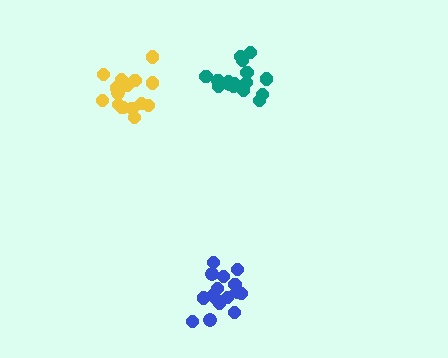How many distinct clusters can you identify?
There are 3 distinct clusters.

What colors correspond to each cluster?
The clusters are colored: blue, teal, yellow.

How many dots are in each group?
Group 1: 17 dots, Group 2: 17 dots, Group 3: 16 dots (50 total).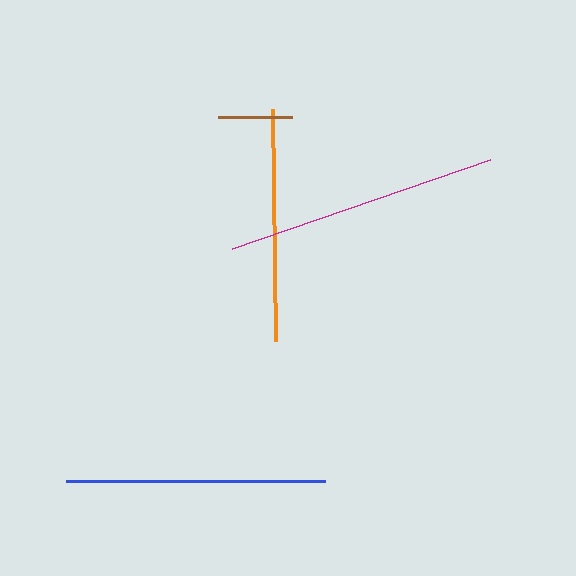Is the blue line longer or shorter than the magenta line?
The magenta line is longer than the blue line.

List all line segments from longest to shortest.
From longest to shortest: magenta, blue, orange, brown.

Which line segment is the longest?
The magenta line is the longest at approximately 273 pixels.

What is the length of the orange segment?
The orange segment is approximately 233 pixels long.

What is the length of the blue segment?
The blue segment is approximately 259 pixels long.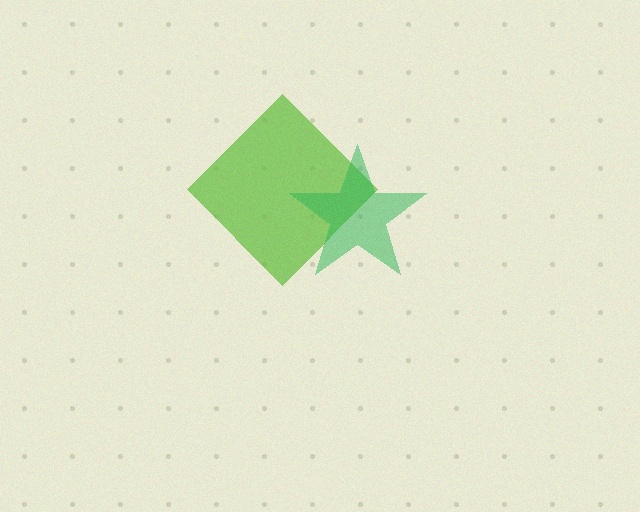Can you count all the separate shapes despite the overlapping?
Yes, there are 2 separate shapes.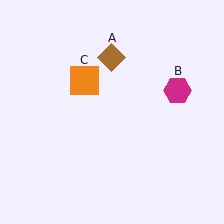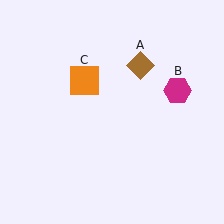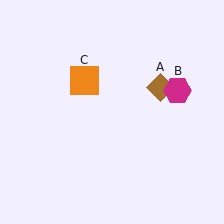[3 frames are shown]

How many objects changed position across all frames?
1 object changed position: brown diamond (object A).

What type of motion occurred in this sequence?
The brown diamond (object A) rotated clockwise around the center of the scene.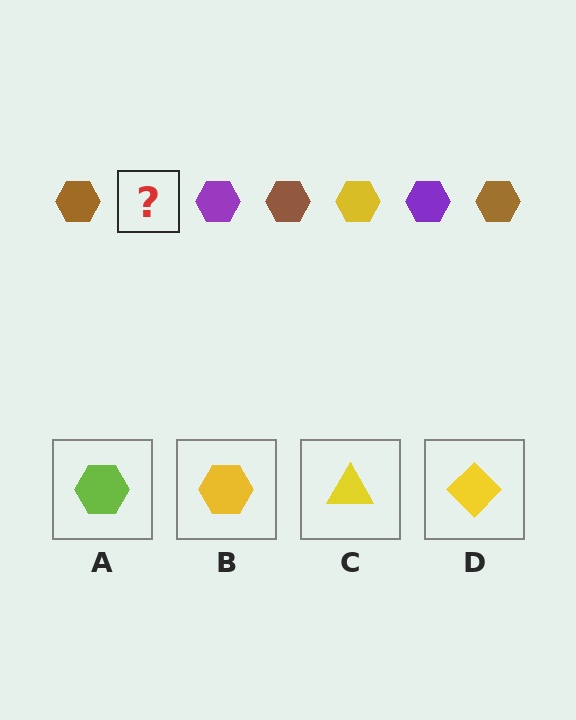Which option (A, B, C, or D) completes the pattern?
B.